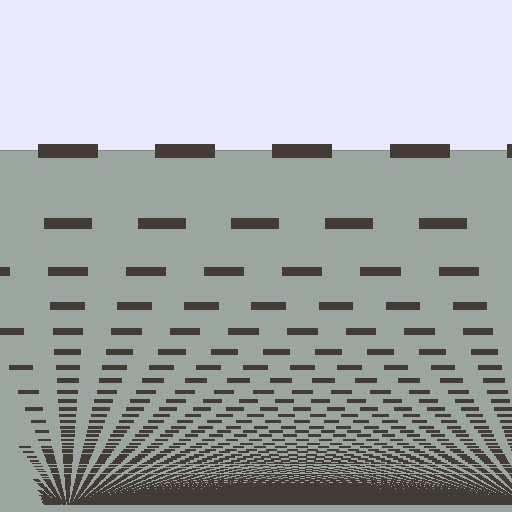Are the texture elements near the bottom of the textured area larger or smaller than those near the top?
Smaller. The gradient is inverted — elements near the bottom are smaller and denser.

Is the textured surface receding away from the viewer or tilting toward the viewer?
The surface appears to tilt toward the viewer. Texture elements get larger and sparser toward the top.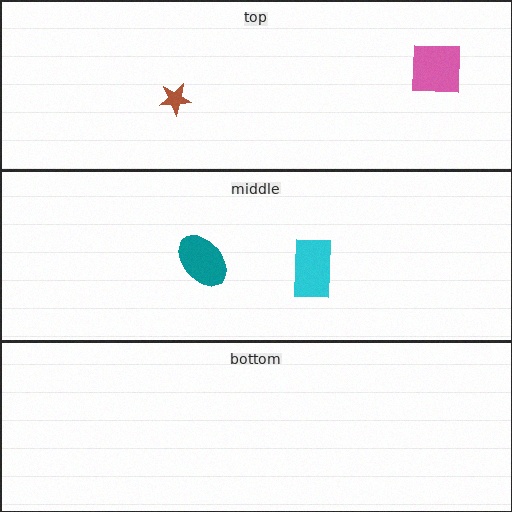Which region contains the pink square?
The top region.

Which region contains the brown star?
The top region.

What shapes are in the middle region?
The cyan rectangle, the teal ellipse.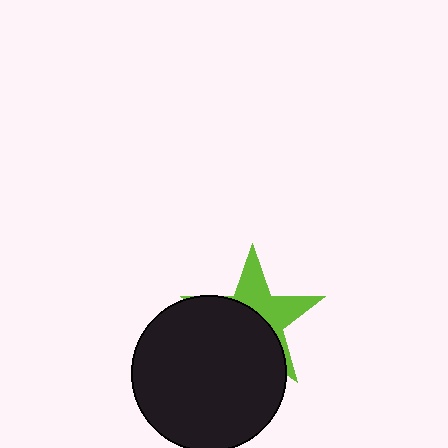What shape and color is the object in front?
The object in front is a black circle.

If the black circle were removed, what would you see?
You would see the complete lime star.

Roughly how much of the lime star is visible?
A small part of it is visible (roughly 43%).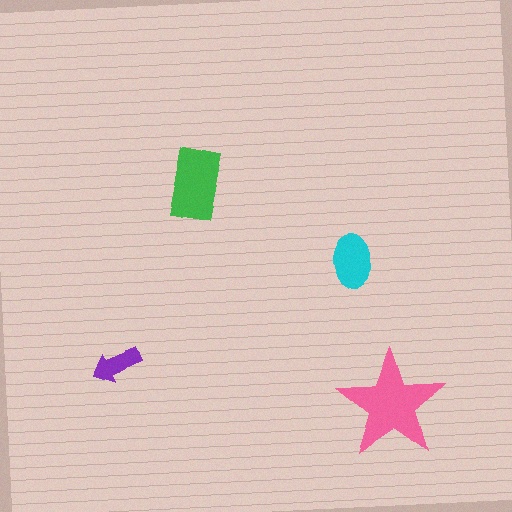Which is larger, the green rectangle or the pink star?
The pink star.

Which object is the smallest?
The purple arrow.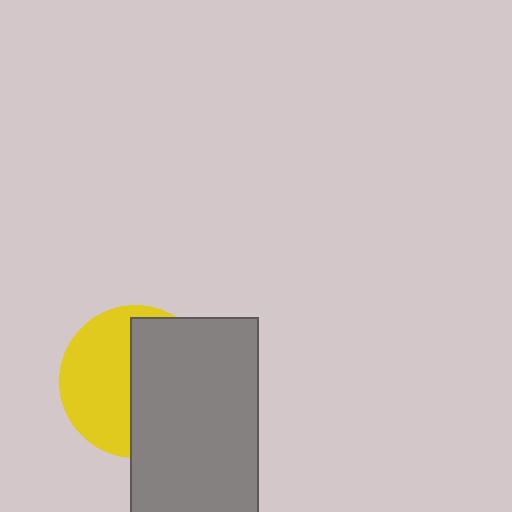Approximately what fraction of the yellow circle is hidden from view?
Roughly 53% of the yellow circle is hidden behind the gray rectangle.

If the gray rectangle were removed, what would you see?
You would see the complete yellow circle.